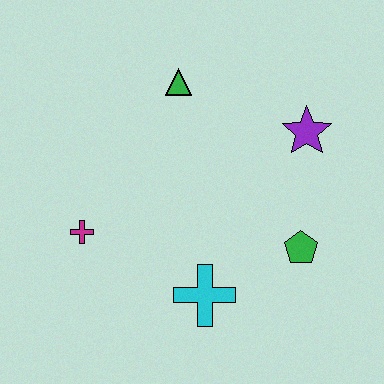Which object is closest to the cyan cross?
The green pentagon is closest to the cyan cross.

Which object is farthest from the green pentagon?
The magenta cross is farthest from the green pentagon.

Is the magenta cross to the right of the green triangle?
No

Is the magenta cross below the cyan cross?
No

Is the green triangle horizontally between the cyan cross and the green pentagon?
No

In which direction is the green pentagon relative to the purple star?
The green pentagon is below the purple star.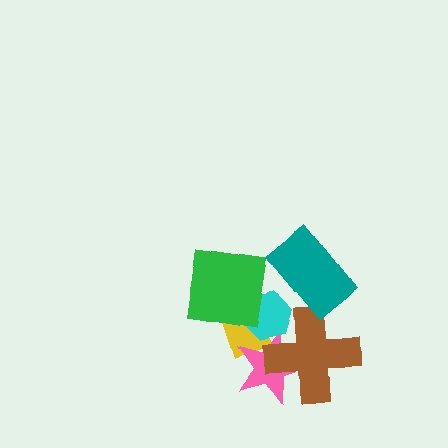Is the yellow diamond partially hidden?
Yes, it is partially covered by another shape.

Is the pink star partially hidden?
Yes, it is partially covered by another shape.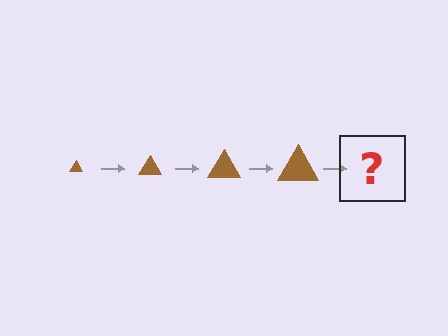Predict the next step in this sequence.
The next step is a brown triangle, larger than the previous one.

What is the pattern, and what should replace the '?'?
The pattern is that the triangle gets progressively larger each step. The '?' should be a brown triangle, larger than the previous one.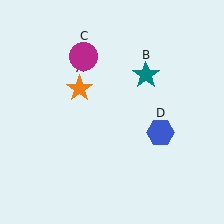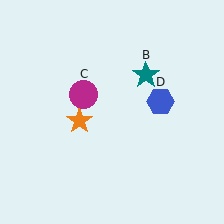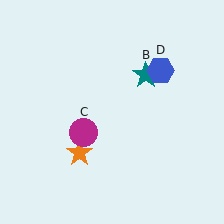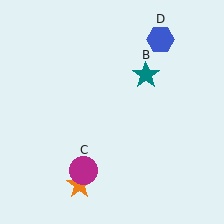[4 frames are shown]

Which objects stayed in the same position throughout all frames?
Teal star (object B) remained stationary.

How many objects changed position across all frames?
3 objects changed position: orange star (object A), magenta circle (object C), blue hexagon (object D).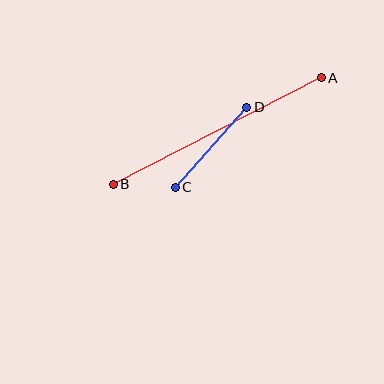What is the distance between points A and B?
The distance is approximately 234 pixels.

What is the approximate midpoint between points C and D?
The midpoint is at approximately (211, 147) pixels.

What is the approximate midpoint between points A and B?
The midpoint is at approximately (217, 131) pixels.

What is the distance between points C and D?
The distance is approximately 107 pixels.